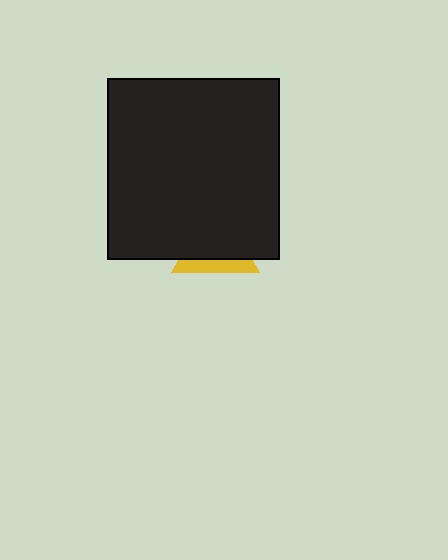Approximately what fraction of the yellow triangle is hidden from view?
Roughly 67% of the yellow triangle is hidden behind the black rectangle.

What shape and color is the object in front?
The object in front is a black rectangle.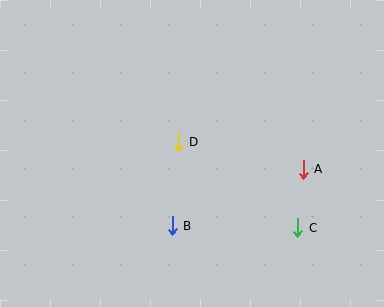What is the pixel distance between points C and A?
The distance between C and A is 59 pixels.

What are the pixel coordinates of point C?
Point C is at (298, 228).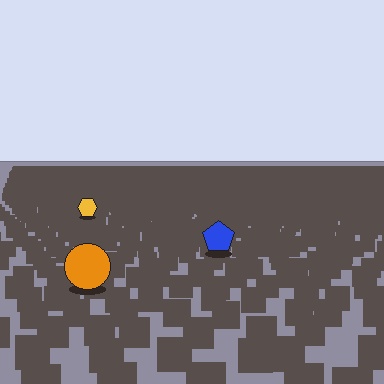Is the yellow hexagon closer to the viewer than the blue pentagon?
No. The blue pentagon is closer — you can tell from the texture gradient: the ground texture is coarser near it.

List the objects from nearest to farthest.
From nearest to farthest: the orange circle, the blue pentagon, the yellow hexagon.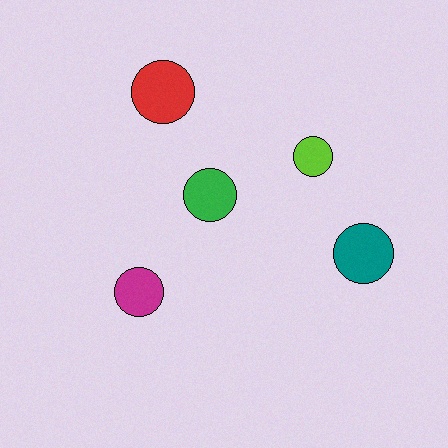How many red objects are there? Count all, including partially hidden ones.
There is 1 red object.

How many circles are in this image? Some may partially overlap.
There are 5 circles.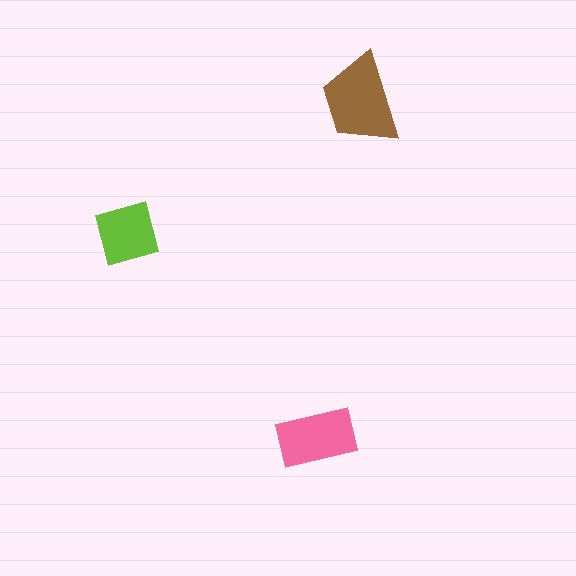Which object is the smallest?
The lime diamond.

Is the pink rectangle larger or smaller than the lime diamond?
Larger.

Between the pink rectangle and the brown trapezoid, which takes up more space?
The brown trapezoid.